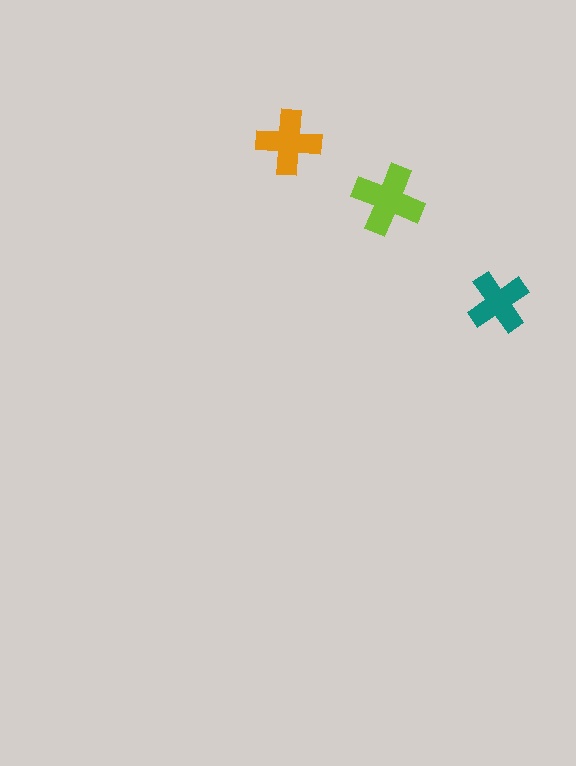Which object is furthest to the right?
The teal cross is rightmost.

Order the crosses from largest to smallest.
the lime one, the orange one, the teal one.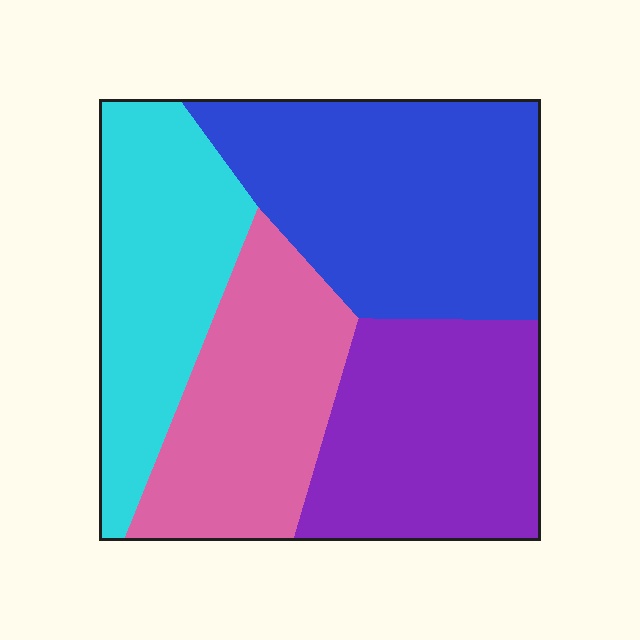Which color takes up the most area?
Blue, at roughly 30%.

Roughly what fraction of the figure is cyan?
Cyan covers around 20% of the figure.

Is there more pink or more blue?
Blue.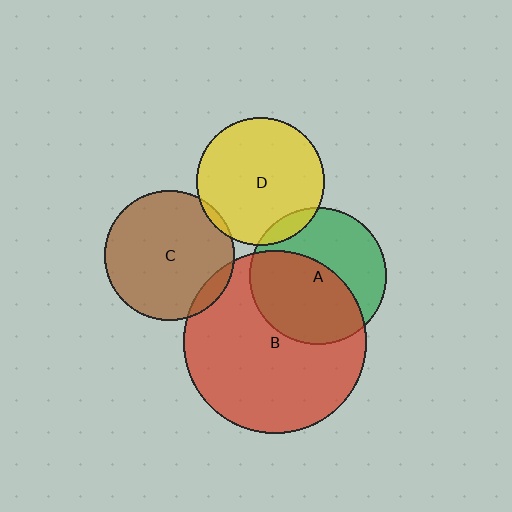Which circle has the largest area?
Circle B (red).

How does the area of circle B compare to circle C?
Approximately 2.0 times.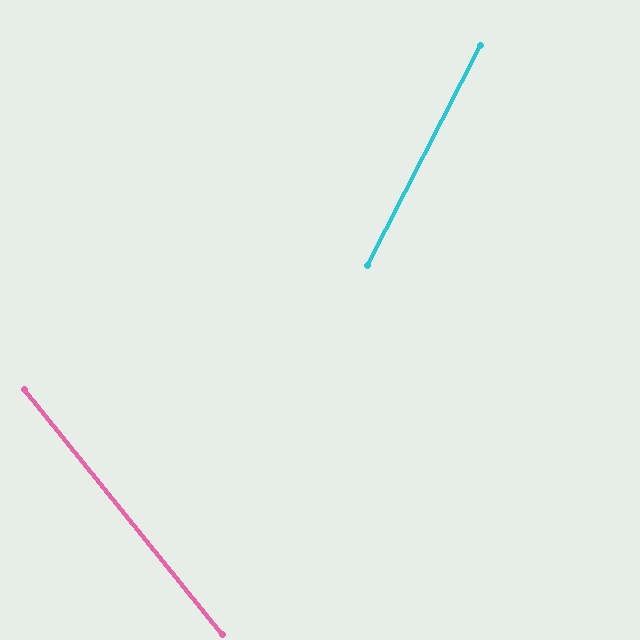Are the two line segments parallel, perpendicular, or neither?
Neither parallel nor perpendicular — they differ by about 66°.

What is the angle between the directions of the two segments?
Approximately 66 degrees.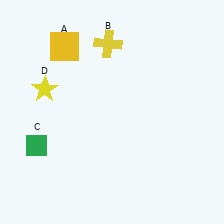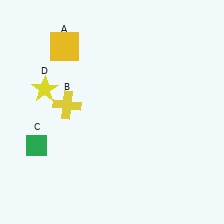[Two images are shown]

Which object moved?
The yellow cross (B) moved down.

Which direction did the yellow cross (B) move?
The yellow cross (B) moved down.